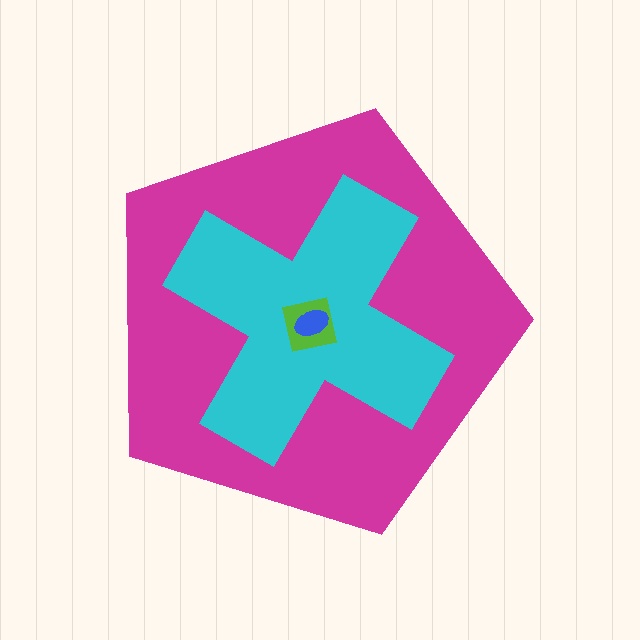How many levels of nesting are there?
4.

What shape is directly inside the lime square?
The blue ellipse.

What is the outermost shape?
The magenta pentagon.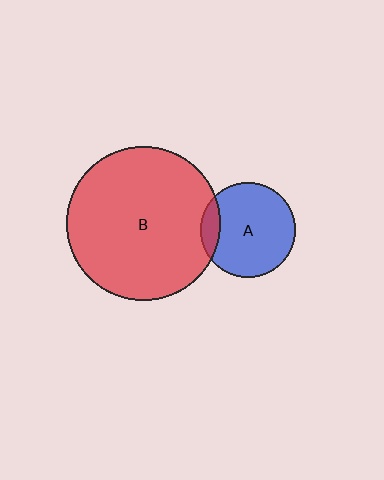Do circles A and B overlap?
Yes.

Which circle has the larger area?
Circle B (red).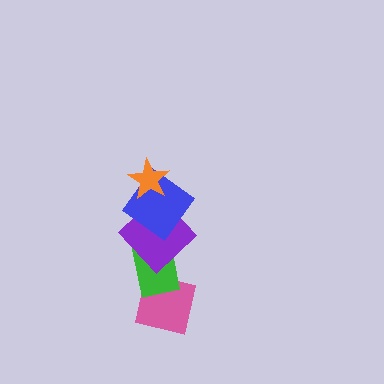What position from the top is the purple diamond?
The purple diamond is 3rd from the top.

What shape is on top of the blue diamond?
The orange star is on top of the blue diamond.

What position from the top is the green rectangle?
The green rectangle is 4th from the top.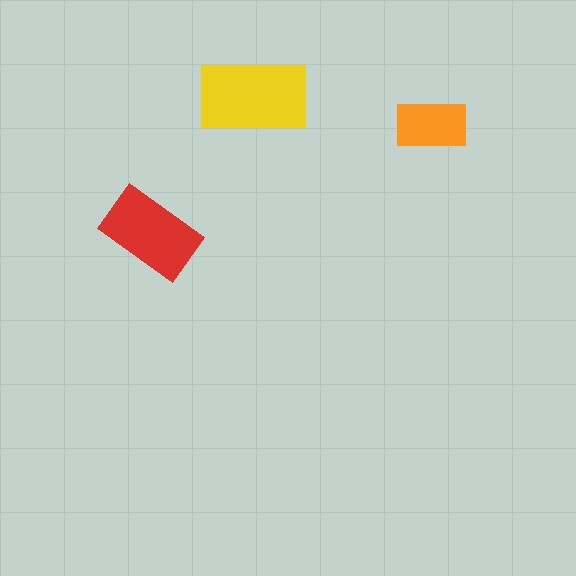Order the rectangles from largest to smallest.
the yellow one, the red one, the orange one.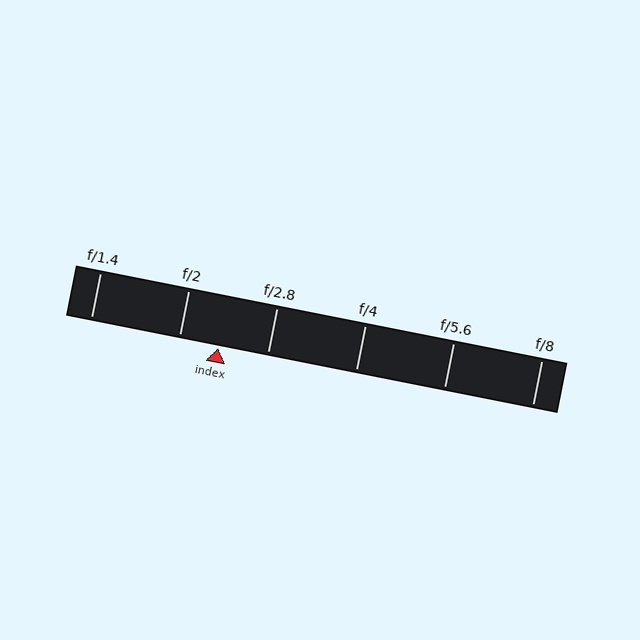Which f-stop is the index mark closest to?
The index mark is closest to f/2.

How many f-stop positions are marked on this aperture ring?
There are 6 f-stop positions marked.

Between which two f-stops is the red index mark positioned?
The index mark is between f/2 and f/2.8.